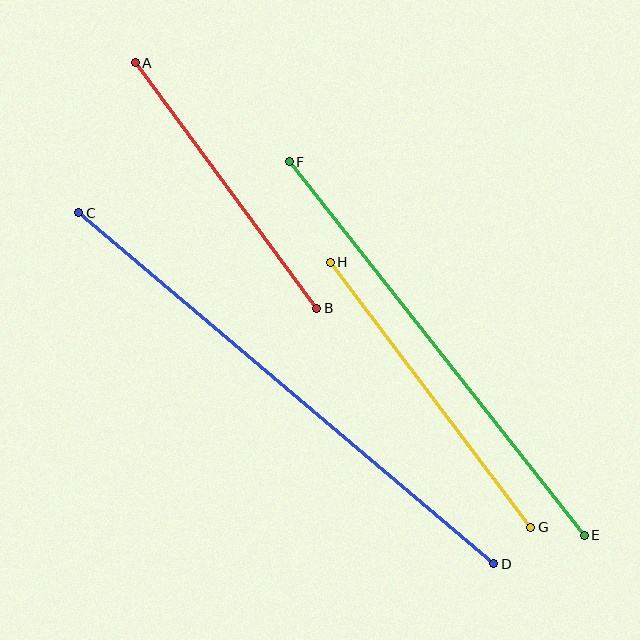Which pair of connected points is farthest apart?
Points C and D are farthest apart.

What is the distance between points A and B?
The distance is approximately 306 pixels.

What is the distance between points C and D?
The distance is approximately 544 pixels.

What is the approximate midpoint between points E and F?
The midpoint is at approximately (437, 348) pixels.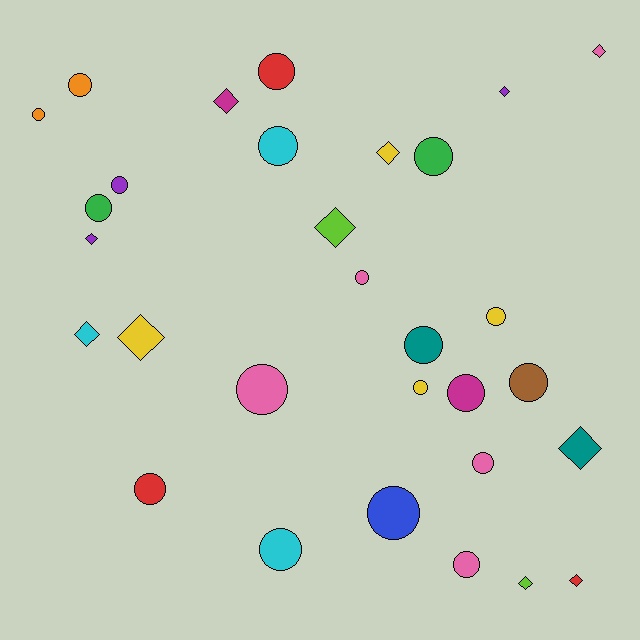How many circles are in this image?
There are 19 circles.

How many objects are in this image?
There are 30 objects.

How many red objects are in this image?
There are 3 red objects.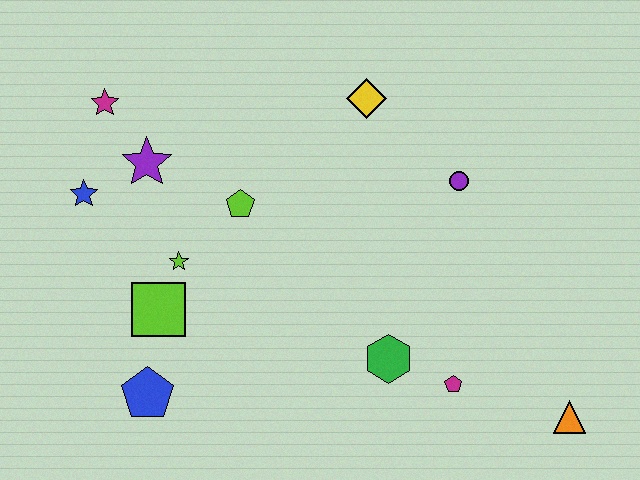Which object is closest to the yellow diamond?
The purple circle is closest to the yellow diamond.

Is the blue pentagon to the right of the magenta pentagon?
No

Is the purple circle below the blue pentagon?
No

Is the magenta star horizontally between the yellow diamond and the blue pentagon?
No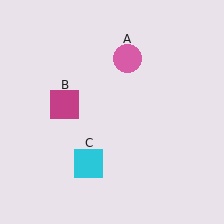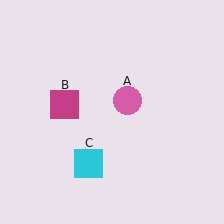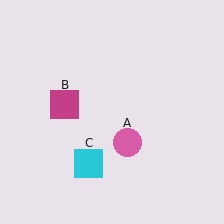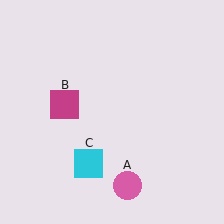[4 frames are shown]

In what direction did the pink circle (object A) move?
The pink circle (object A) moved down.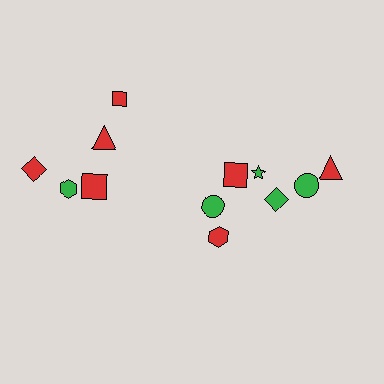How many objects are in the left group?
There are 5 objects.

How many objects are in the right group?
There are 7 objects.